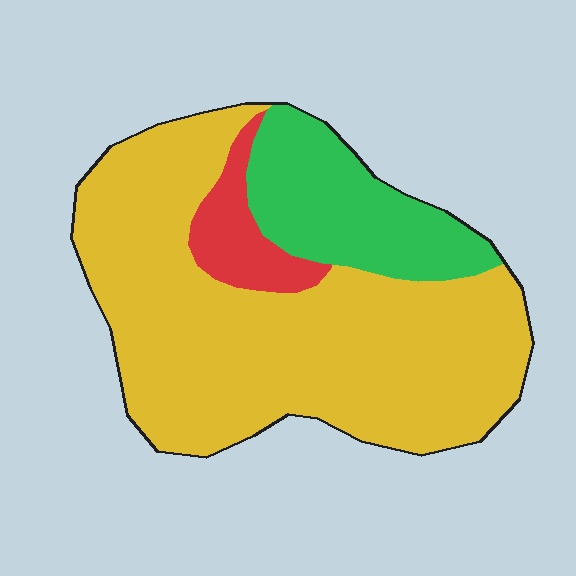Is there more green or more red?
Green.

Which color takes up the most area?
Yellow, at roughly 70%.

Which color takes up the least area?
Red, at roughly 10%.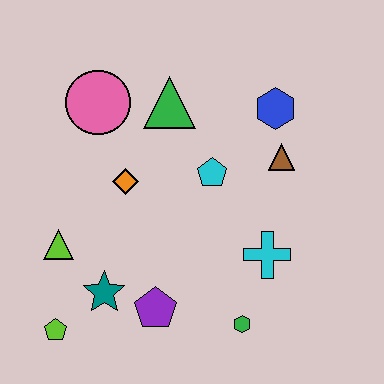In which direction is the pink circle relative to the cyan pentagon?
The pink circle is to the left of the cyan pentagon.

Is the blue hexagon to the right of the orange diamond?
Yes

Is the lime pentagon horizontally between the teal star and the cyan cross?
No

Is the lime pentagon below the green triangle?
Yes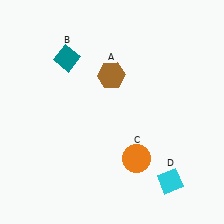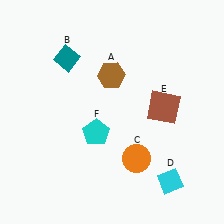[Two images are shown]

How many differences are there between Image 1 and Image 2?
There are 2 differences between the two images.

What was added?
A brown square (E), a cyan pentagon (F) were added in Image 2.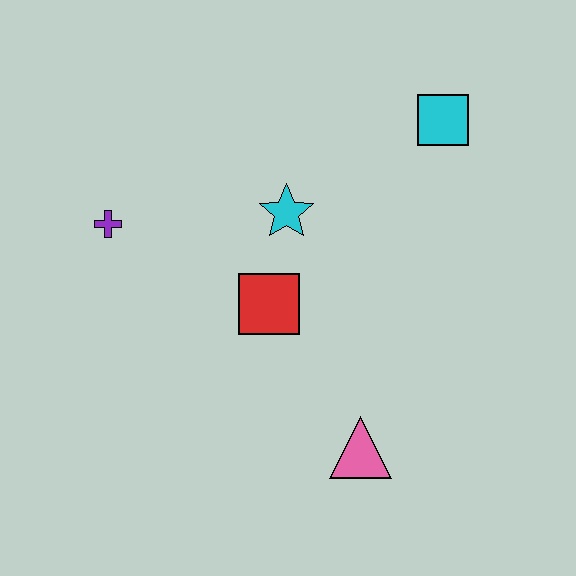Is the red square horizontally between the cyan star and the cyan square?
No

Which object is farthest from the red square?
The cyan square is farthest from the red square.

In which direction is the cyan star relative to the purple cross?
The cyan star is to the right of the purple cross.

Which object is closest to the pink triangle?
The red square is closest to the pink triangle.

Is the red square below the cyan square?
Yes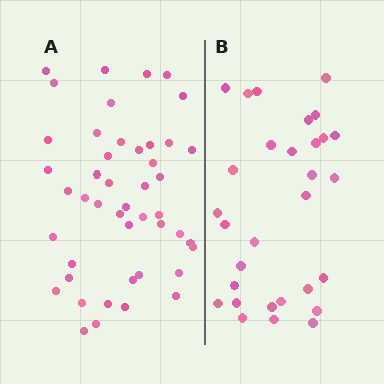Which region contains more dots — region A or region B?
Region A (the left region) has more dots.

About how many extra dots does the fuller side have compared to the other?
Region A has approximately 15 more dots than region B.